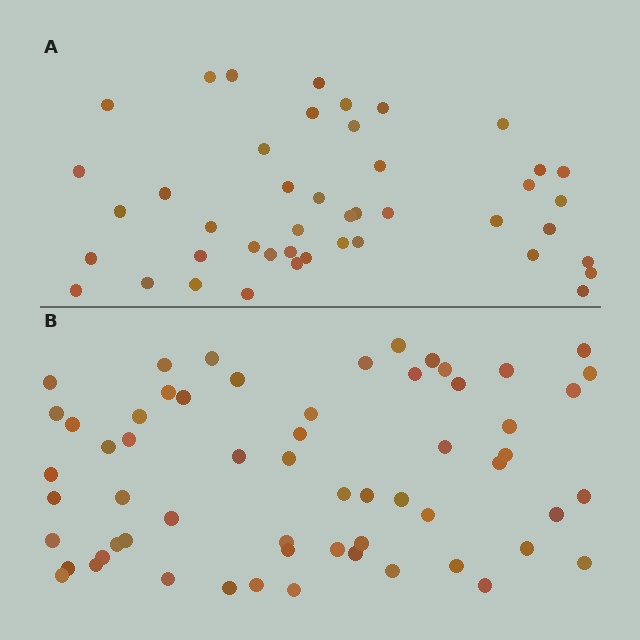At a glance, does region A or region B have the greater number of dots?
Region B (the bottom region) has more dots.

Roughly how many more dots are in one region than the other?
Region B has approximately 15 more dots than region A.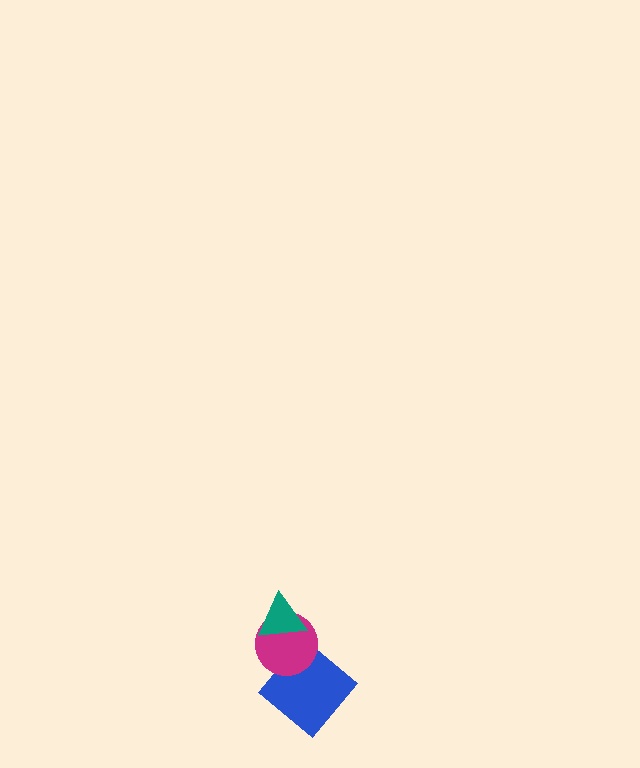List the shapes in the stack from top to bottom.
From top to bottom: the teal triangle, the magenta circle, the blue diamond.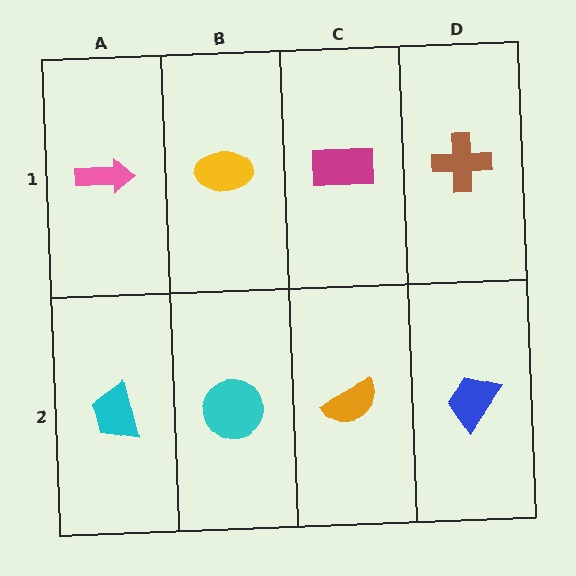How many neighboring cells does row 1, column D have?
2.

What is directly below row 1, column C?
An orange semicircle.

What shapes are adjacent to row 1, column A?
A cyan trapezoid (row 2, column A), a yellow ellipse (row 1, column B).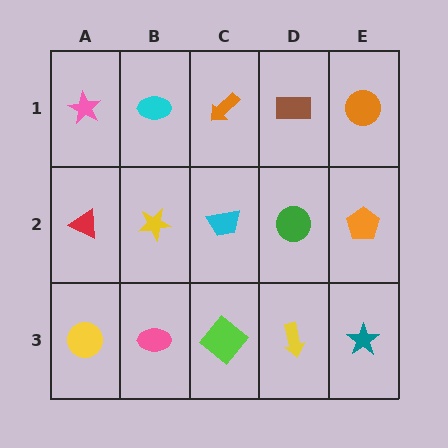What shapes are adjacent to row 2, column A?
A pink star (row 1, column A), a yellow circle (row 3, column A), a yellow star (row 2, column B).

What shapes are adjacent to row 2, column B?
A cyan ellipse (row 1, column B), a pink ellipse (row 3, column B), a red triangle (row 2, column A), a cyan trapezoid (row 2, column C).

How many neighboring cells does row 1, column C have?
3.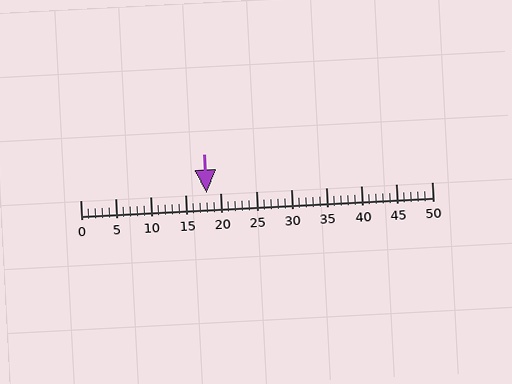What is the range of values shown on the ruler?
The ruler shows values from 0 to 50.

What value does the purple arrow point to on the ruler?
The purple arrow points to approximately 18.